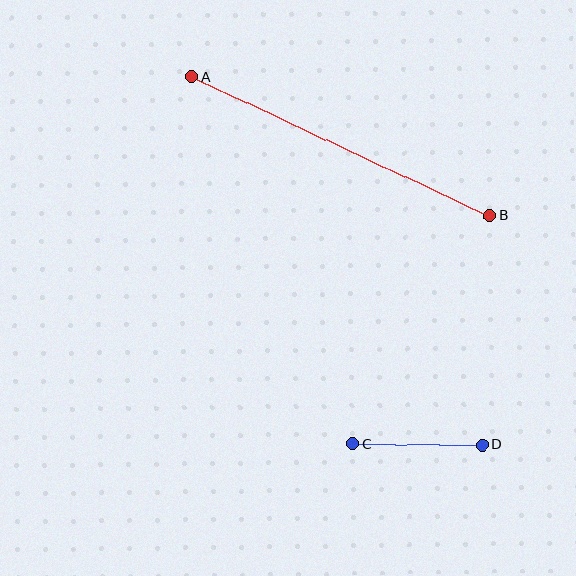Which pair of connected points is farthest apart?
Points A and B are farthest apart.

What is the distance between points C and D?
The distance is approximately 130 pixels.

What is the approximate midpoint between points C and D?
The midpoint is at approximately (417, 445) pixels.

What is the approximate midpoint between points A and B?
The midpoint is at approximately (341, 146) pixels.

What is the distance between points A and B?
The distance is approximately 329 pixels.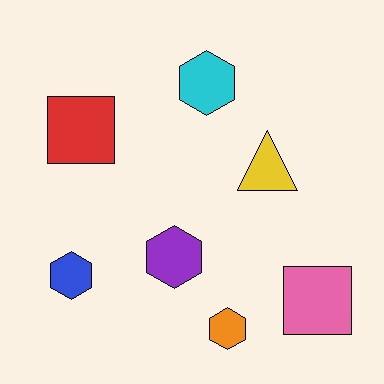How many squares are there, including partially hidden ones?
There are 2 squares.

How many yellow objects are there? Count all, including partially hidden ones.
There is 1 yellow object.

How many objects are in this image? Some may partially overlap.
There are 7 objects.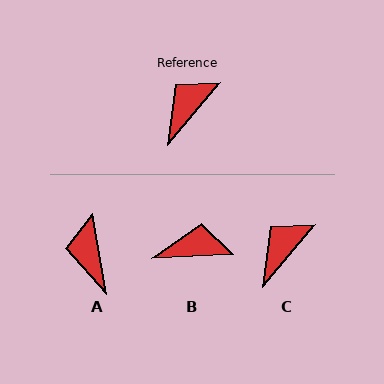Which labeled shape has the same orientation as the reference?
C.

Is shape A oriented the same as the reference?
No, it is off by about 49 degrees.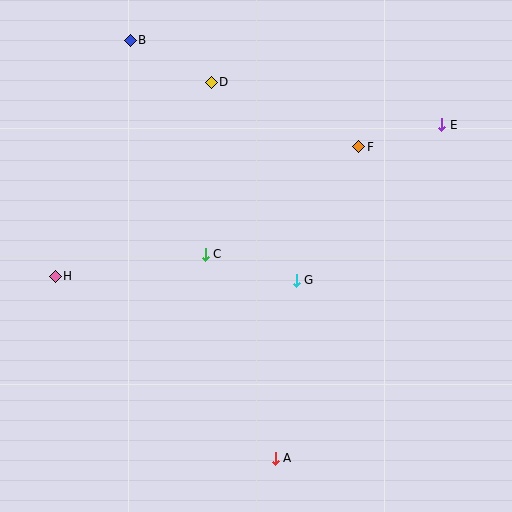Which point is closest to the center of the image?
Point G at (296, 280) is closest to the center.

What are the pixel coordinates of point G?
Point G is at (296, 280).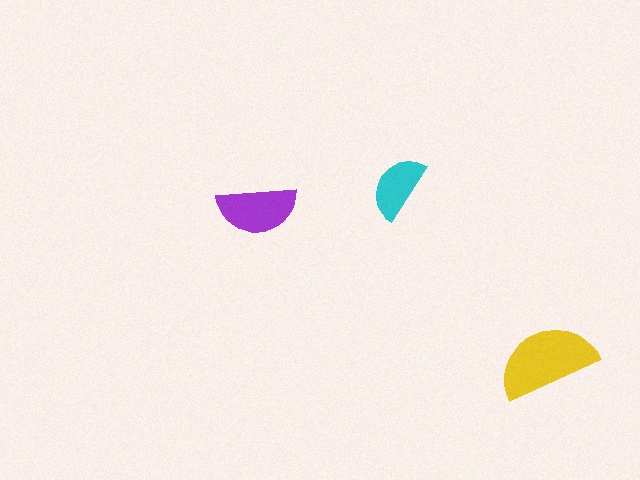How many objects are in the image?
There are 3 objects in the image.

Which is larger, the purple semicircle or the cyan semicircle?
The purple one.